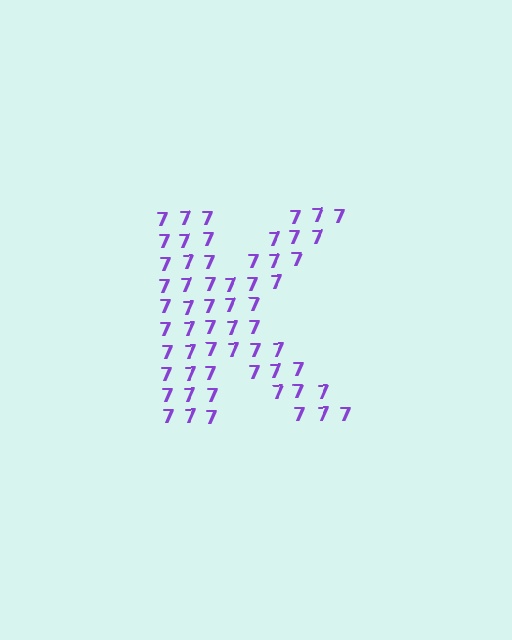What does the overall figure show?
The overall figure shows the letter K.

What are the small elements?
The small elements are digit 7's.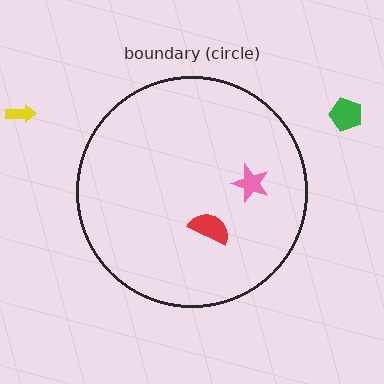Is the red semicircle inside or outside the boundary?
Inside.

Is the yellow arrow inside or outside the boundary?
Outside.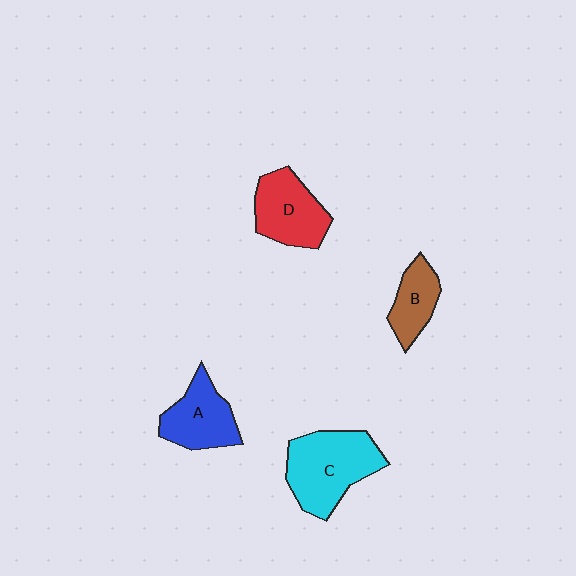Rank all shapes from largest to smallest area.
From largest to smallest: C (cyan), D (red), A (blue), B (brown).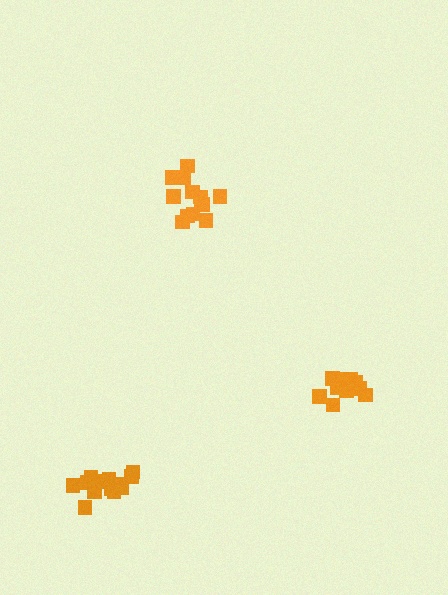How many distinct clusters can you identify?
There are 3 distinct clusters.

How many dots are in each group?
Group 1: 13 dots, Group 2: 12 dots, Group 3: 13 dots (38 total).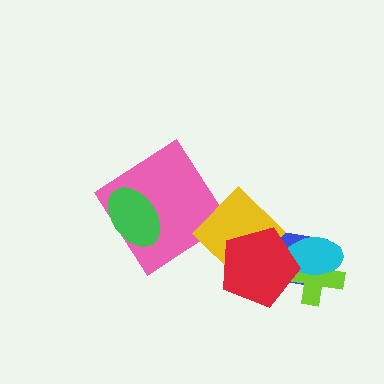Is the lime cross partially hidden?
Yes, it is partially covered by another shape.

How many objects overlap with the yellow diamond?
3 objects overlap with the yellow diamond.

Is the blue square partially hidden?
Yes, it is partially covered by another shape.